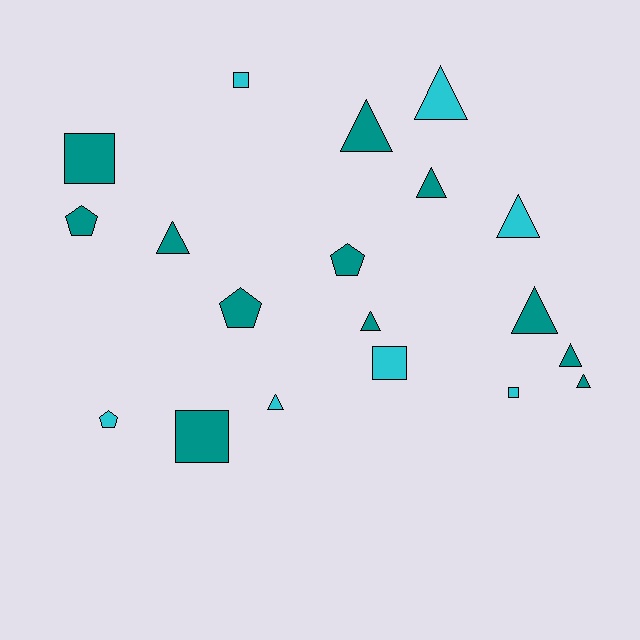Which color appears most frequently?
Teal, with 12 objects.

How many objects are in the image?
There are 19 objects.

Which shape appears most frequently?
Triangle, with 10 objects.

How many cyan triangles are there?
There are 3 cyan triangles.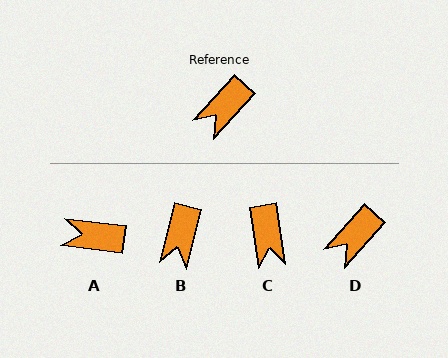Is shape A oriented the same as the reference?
No, it is off by about 55 degrees.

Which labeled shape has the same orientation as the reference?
D.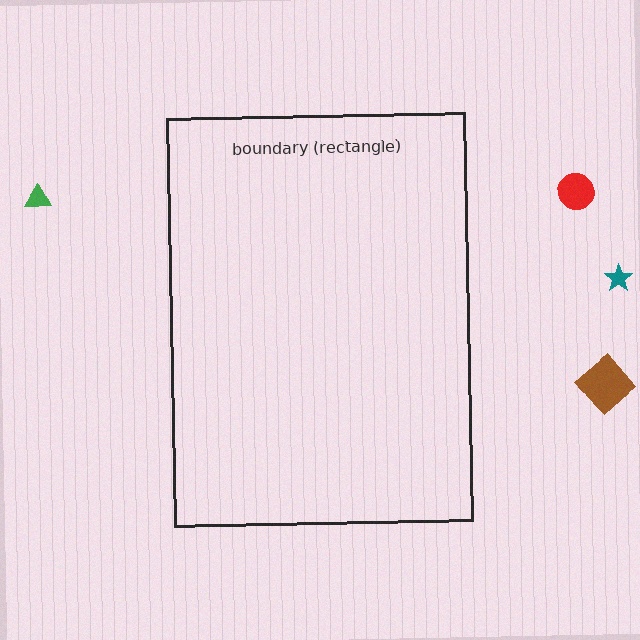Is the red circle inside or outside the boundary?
Outside.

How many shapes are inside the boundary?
0 inside, 4 outside.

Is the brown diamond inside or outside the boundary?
Outside.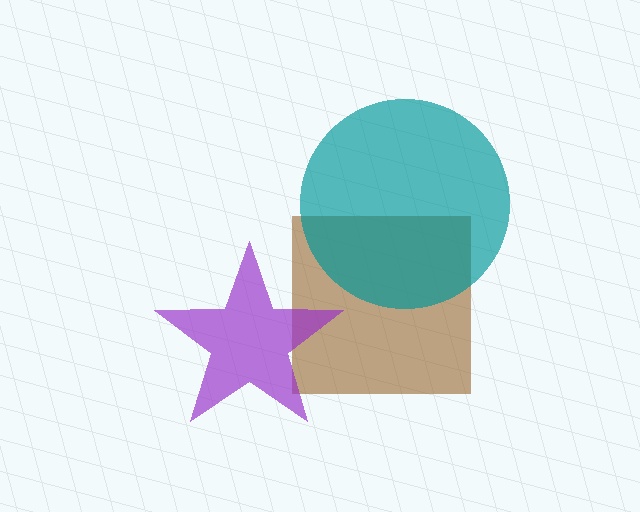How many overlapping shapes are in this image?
There are 3 overlapping shapes in the image.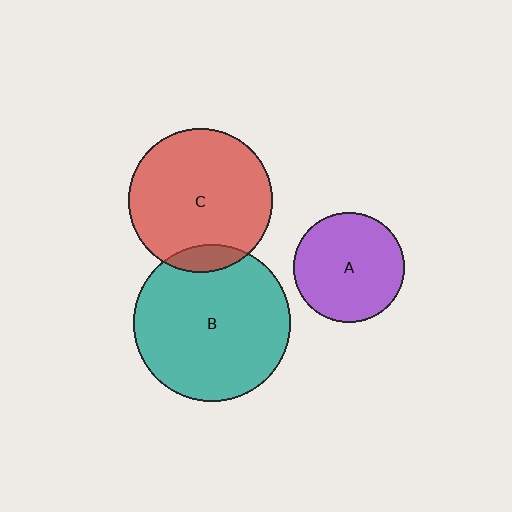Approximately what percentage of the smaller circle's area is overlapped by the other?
Approximately 10%.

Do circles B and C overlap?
Yes.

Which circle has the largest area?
Circle B (teal).